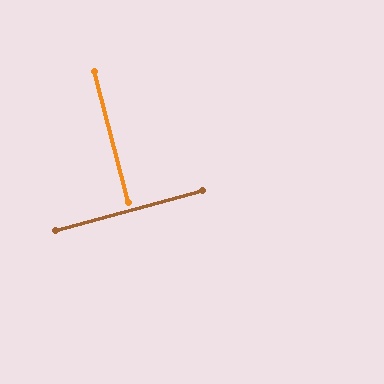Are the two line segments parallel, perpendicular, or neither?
Perpendicular — they meet at approximately 89°.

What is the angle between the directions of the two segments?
Approximately 89 degrees.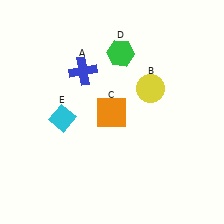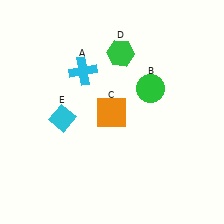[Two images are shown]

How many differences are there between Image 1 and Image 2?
There are 2 differences between the two images.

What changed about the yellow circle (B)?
In Image 1, B is yellow. In Image 2, it changed to green.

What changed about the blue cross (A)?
In Image 1, A is blue. In Image 2, it changed to cyan.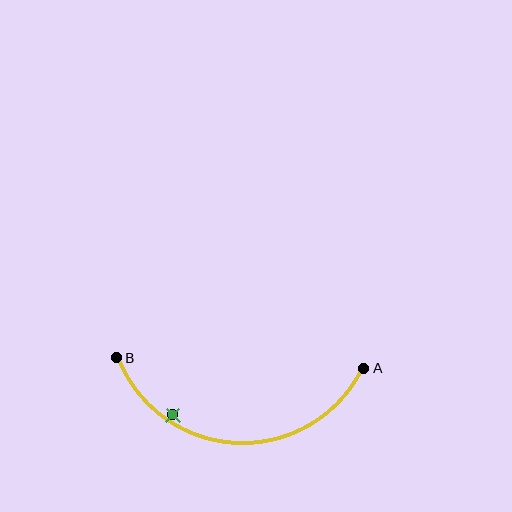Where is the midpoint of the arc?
The arc midpoint is the point on the curve farthest from the straight line joining A and B. It sits below that line.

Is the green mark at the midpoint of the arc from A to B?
No — the green mark does not lie on the arc at all. It sits slightly inside the curve.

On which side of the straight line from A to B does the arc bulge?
The arc bulges below the straight line connecting A and B.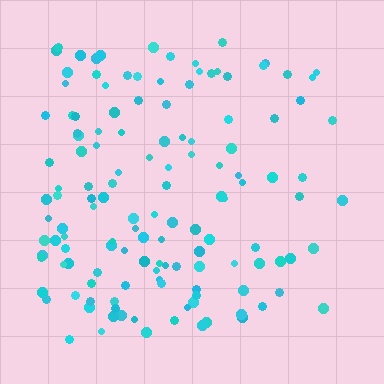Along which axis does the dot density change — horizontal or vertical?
Horizontal.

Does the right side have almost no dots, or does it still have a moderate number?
Still a moderate number, just noticeably fewer than the left.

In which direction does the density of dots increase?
From right to left, with the left side densest.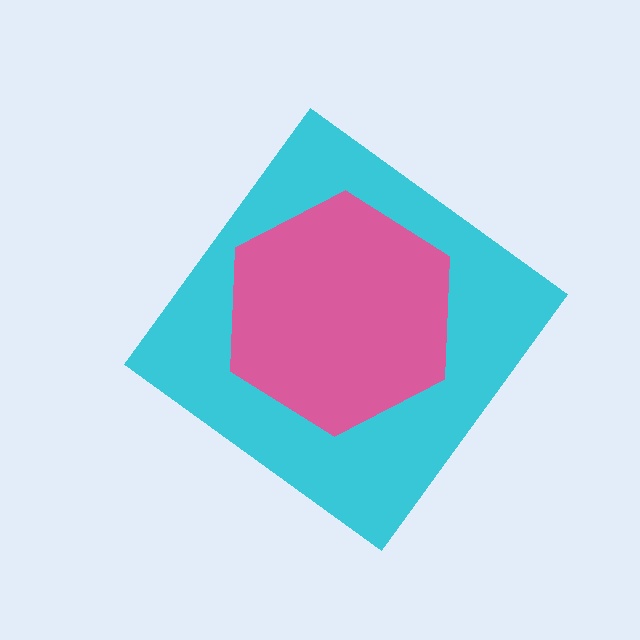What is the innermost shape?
The pink hexagon.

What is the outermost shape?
The cyan diamond.